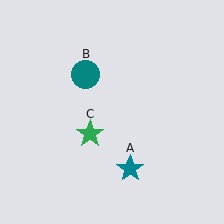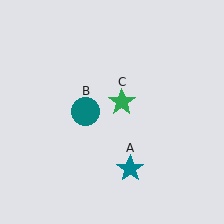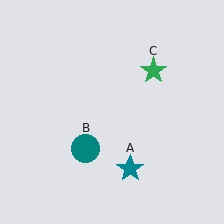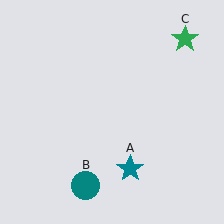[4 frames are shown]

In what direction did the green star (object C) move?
The green star (object C) moved up and to the right.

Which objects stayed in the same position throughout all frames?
Teal star (object A) remained stationary.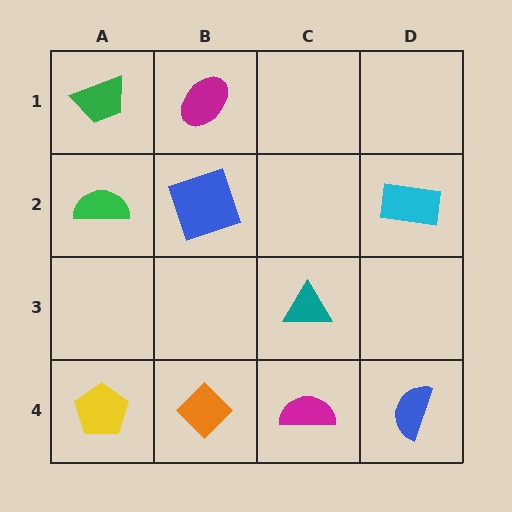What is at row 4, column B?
An orange diamond.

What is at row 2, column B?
A blue square.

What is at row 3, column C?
A teal triangle.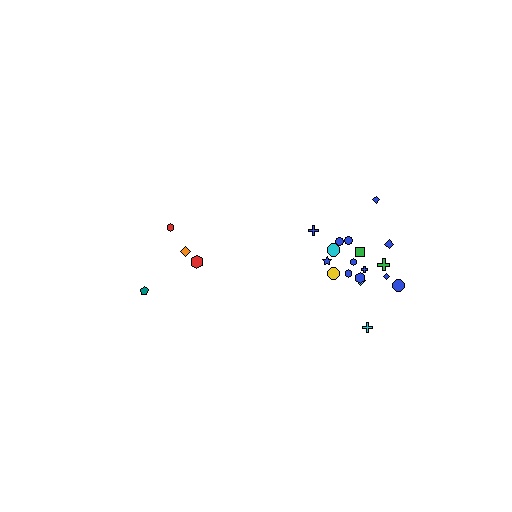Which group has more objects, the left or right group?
The right group.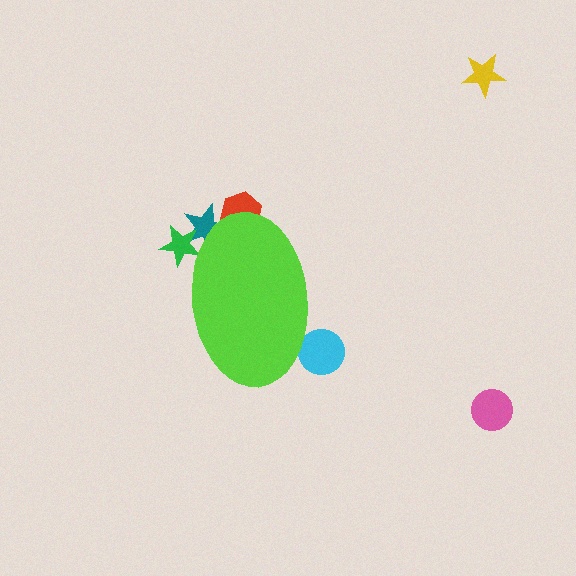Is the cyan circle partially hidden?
Yes, the cyan circle is partially hidden behind the lime ellipse.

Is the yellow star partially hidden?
No, the yellow star is fully visible.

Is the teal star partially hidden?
Yes, the teal star is partially hidden behind the lime ellipse.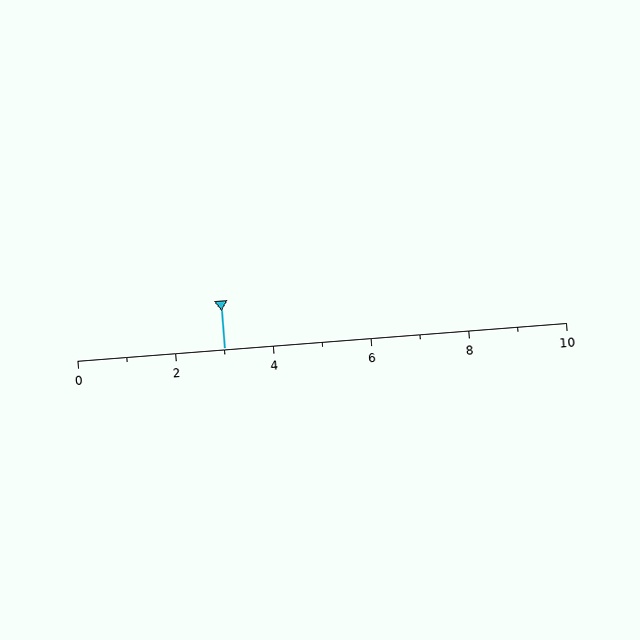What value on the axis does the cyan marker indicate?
The marker indicates approximately 3.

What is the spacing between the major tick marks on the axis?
The major ticks are spaced 2 apart.